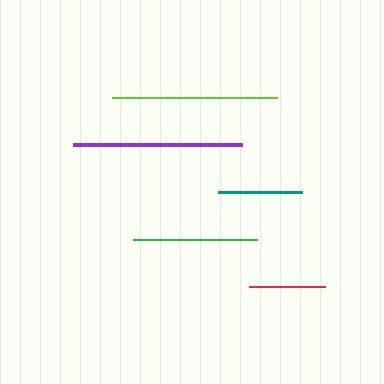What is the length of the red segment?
The red segment is approximately 76 pixels long.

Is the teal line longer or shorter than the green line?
The green line is longer than the teal line.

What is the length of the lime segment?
The lime segment is approximately 164 pixels long.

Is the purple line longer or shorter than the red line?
The purple line is longer than the red line.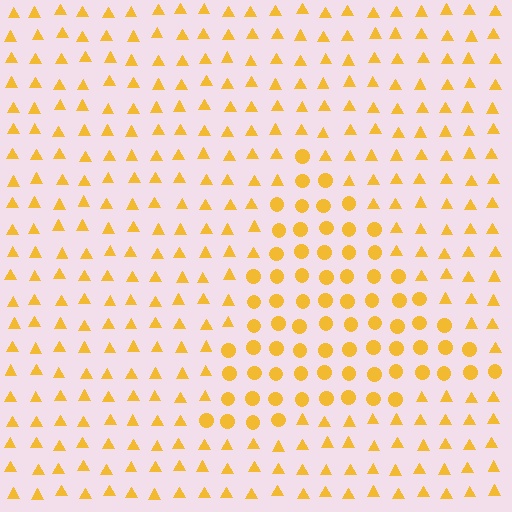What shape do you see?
I see a triangle.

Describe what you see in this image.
The image is filled with small yellow elements arranged in a uniform grid. A triangle-shaped region contains circles, while the surrounding area contains triangles. The boundary is defined purely by the change in element shape.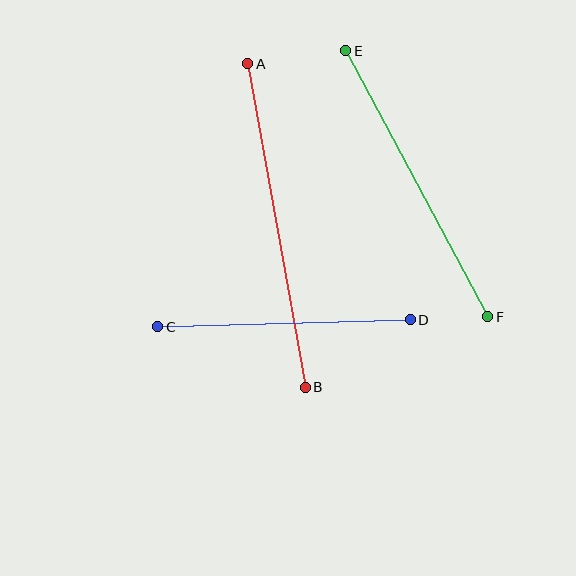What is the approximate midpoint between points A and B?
The midpoint is at approximately (276, 225) pixels.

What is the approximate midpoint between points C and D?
The midpoint is at approximately (284, 323) pixels.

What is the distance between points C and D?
The distance is approximately 253 pixels.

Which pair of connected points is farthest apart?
Points A and B are farthest apart.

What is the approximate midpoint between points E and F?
The midpoint is at approximately (417, 184) pixels.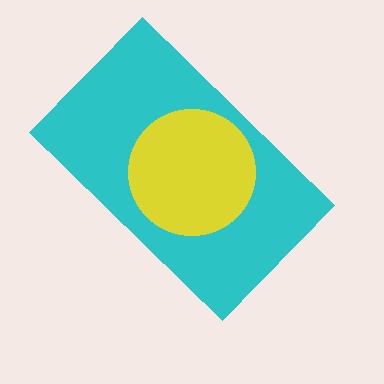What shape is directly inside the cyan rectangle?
The yellow circle.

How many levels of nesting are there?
2.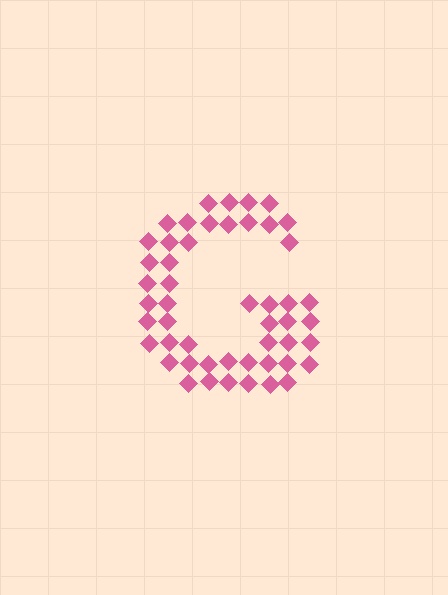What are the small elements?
The small elements are diamonds.